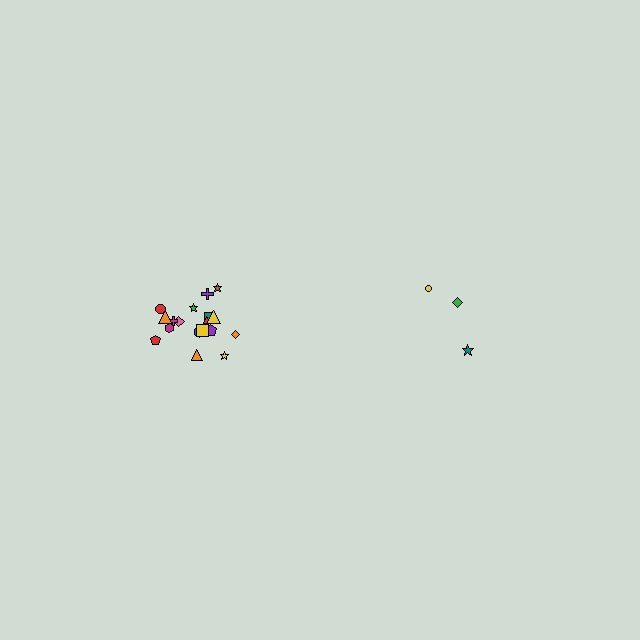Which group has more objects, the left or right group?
The left group.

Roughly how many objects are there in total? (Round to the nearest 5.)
Roughly 20 objects in total.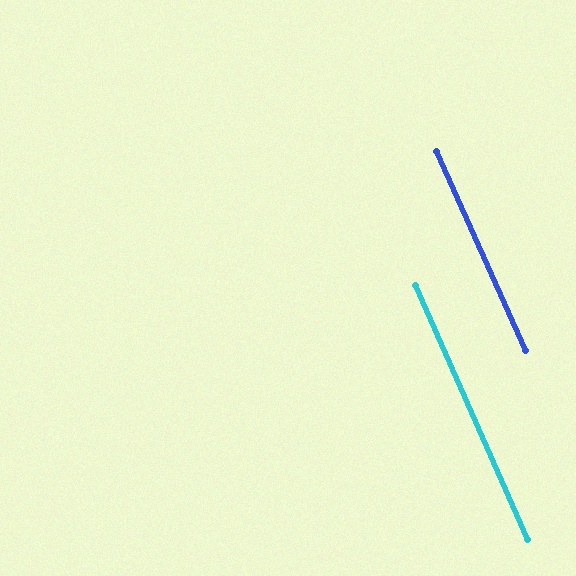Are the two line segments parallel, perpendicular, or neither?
Parallel — their directions differ by only 0.4°.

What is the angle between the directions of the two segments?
Approximately 0 degrees.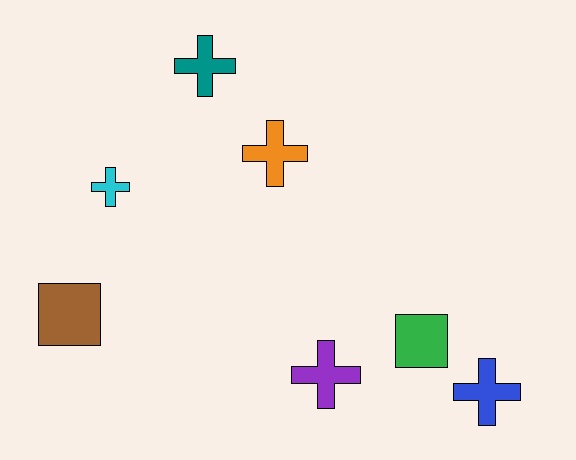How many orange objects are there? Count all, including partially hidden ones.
There is 1 orange object.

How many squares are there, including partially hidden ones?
There are 2 squares.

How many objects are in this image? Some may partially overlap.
There are 7 objects.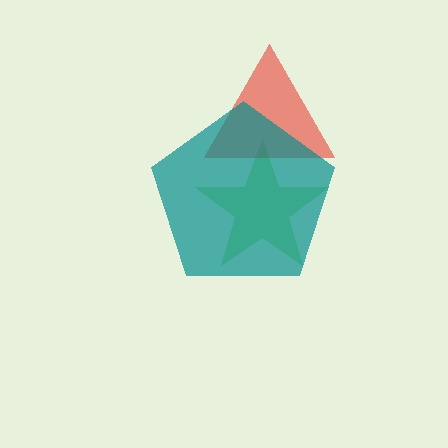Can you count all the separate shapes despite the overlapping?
Yes, there are 3 separate shapes.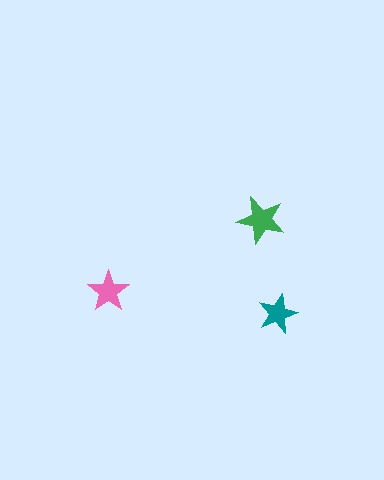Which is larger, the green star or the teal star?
The green one.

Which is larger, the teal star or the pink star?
The pink one.